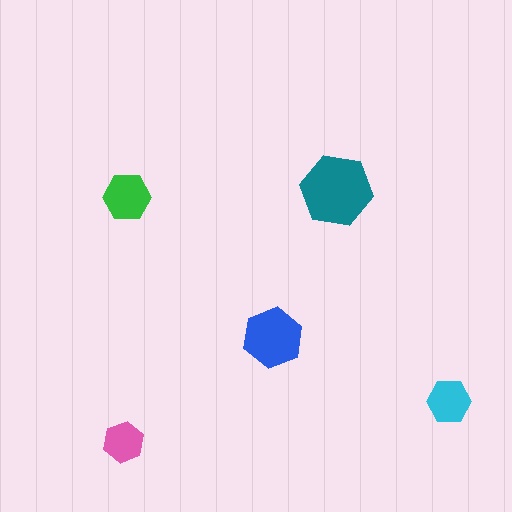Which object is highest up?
The teal hexagon is topmost.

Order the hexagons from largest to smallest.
the teal one, the blue one, the green one, the cyan one, the pink one.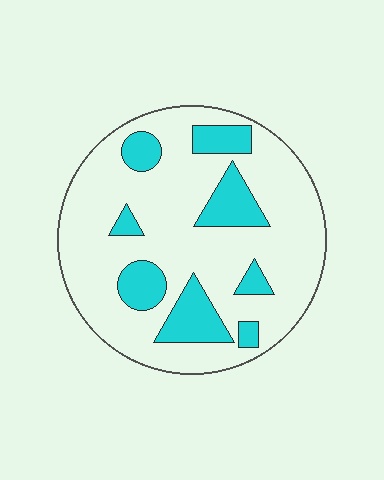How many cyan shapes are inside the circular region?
8.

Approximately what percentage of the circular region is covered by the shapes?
Approximately 20%.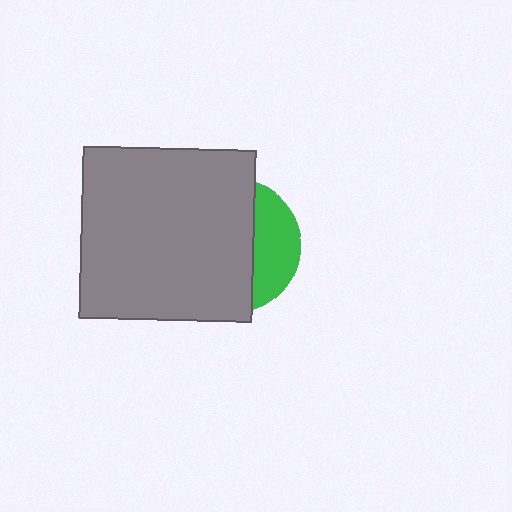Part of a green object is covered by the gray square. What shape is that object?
It is a circle.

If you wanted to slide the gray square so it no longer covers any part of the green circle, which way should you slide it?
Slide it left — that is the most direct way to separate the two shapes.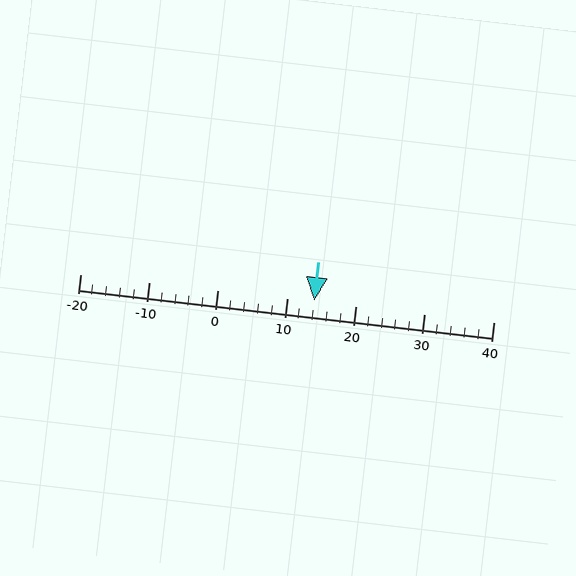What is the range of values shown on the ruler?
The ruler shows values from -20 to 40.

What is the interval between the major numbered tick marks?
The major tick marks are spaced 10 units apart.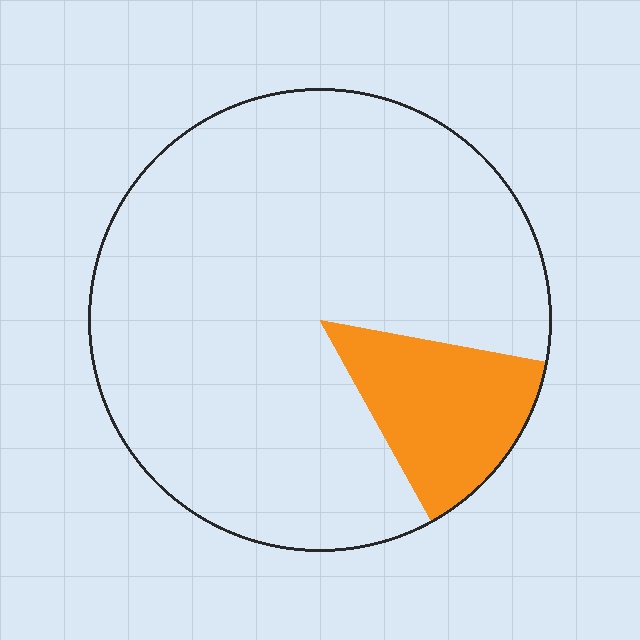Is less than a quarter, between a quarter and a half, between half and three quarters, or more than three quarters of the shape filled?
Less than a quarter.